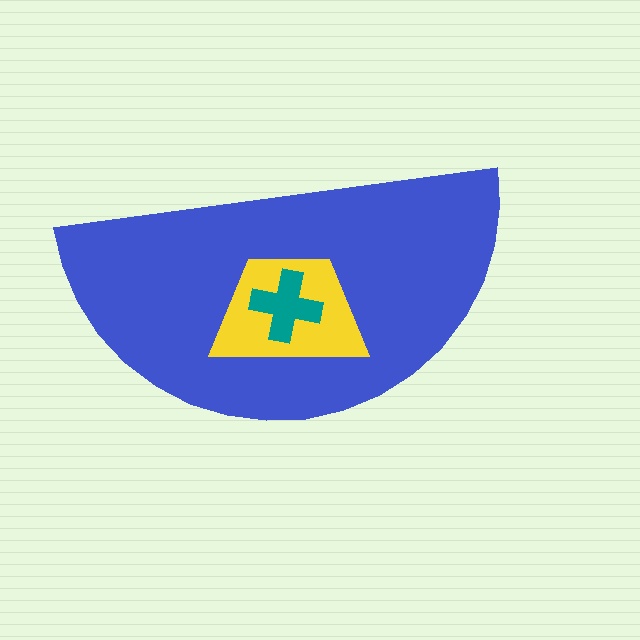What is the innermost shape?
The teal cross.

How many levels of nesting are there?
3.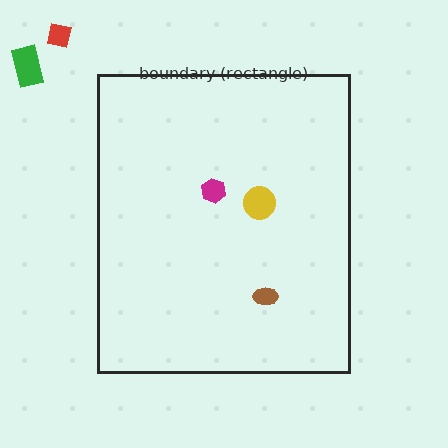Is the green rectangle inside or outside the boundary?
Outside.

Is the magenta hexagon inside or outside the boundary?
Inside.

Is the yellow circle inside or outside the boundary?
Inside.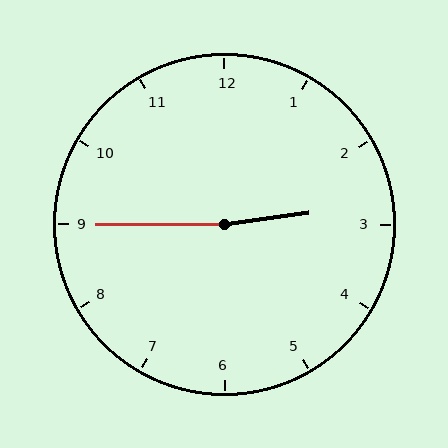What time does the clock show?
2:45.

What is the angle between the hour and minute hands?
Approximately 172 degrees.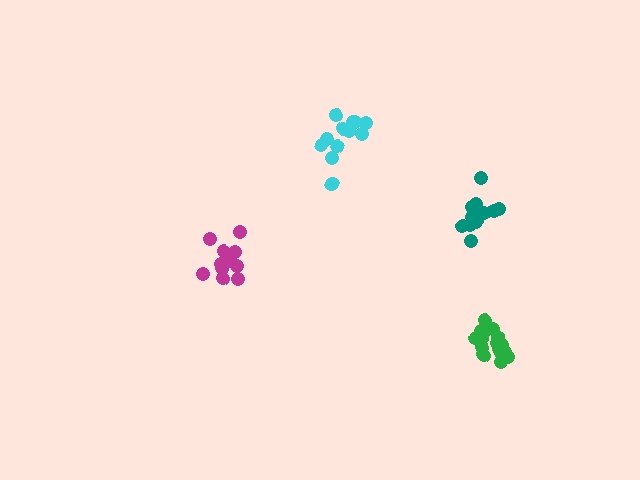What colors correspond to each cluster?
The clusters are colored: magenta, cyan, green, teal.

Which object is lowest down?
The green cluster is bottommost.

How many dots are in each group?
Group 1: 11 dots, Group 2: 12 dots, Group 3: 17 dots, Group 4: 12 dots (52 total).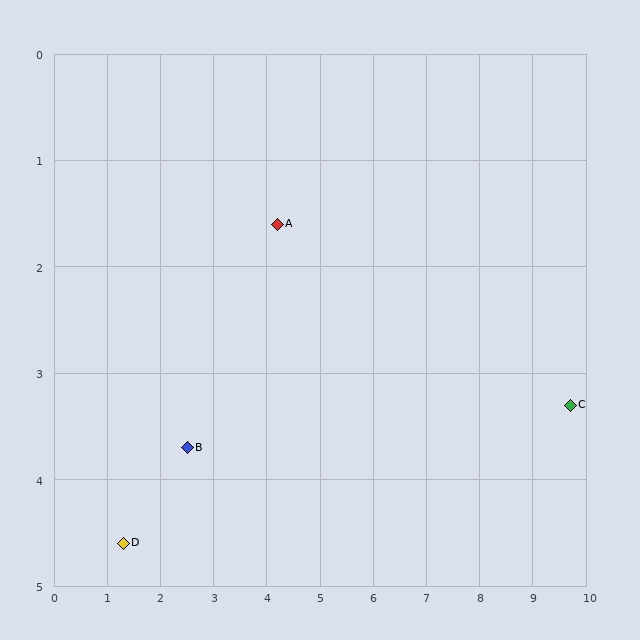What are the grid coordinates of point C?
Point C is at approximately (9.7, 3.3).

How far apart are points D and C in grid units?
Points D and C are about 8.5 grid units apart.